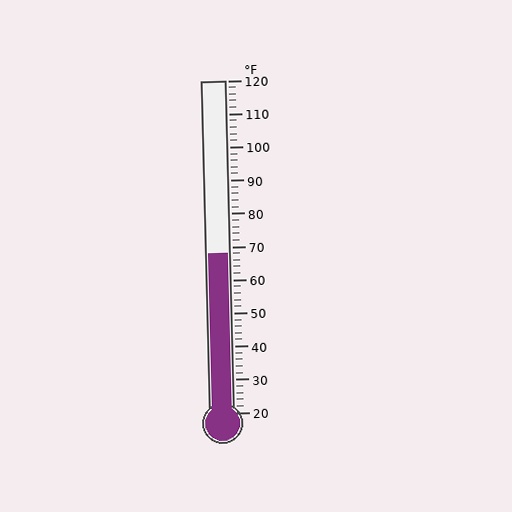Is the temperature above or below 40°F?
The temperature is above 40°F.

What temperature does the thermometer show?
The thermometer shows approximately 68°F.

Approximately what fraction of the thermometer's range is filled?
The thermometer is filled to approximately 50% of its range.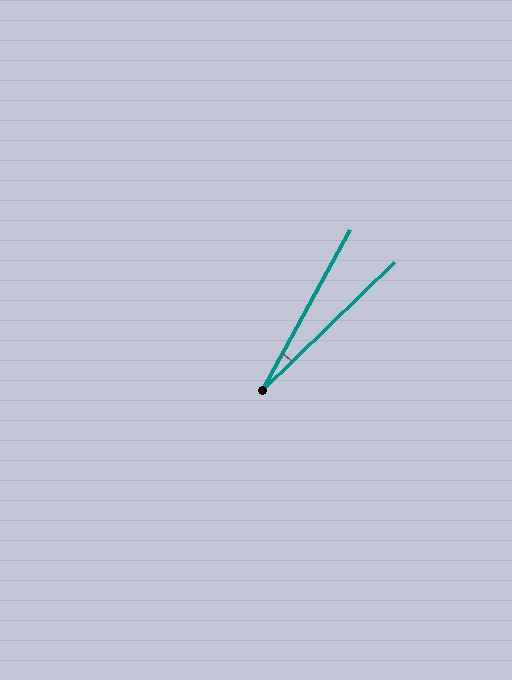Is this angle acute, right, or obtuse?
It is acute.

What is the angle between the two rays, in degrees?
Approximately 17 degrees.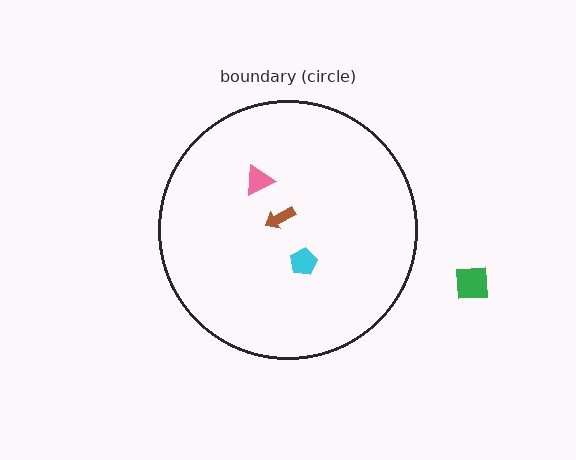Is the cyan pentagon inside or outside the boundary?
Inside.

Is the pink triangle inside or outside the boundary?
Inside.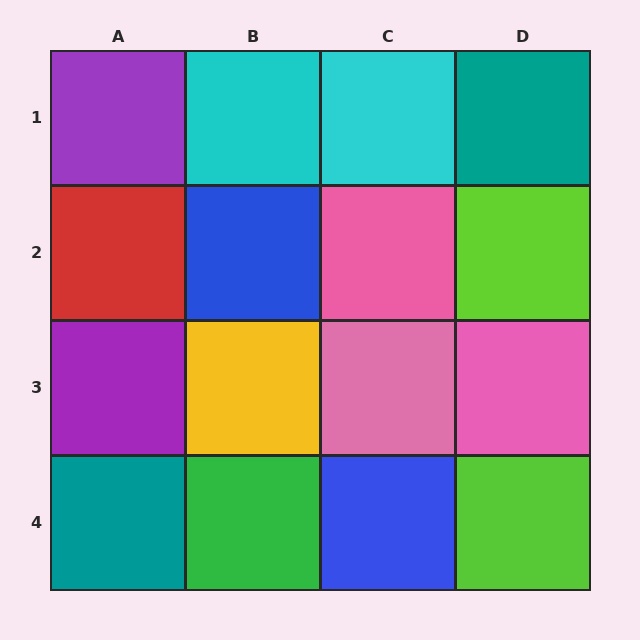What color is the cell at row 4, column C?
Blue.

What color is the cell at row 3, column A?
Purple.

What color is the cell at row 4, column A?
Teal.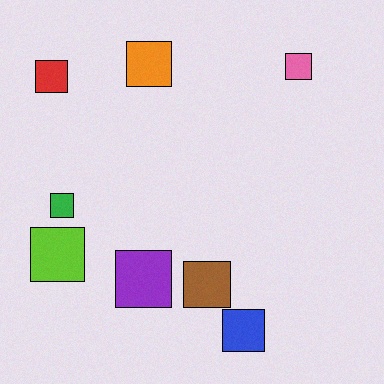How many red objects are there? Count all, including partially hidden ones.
There is 1 red object.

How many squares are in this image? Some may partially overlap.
There are 8 squares.